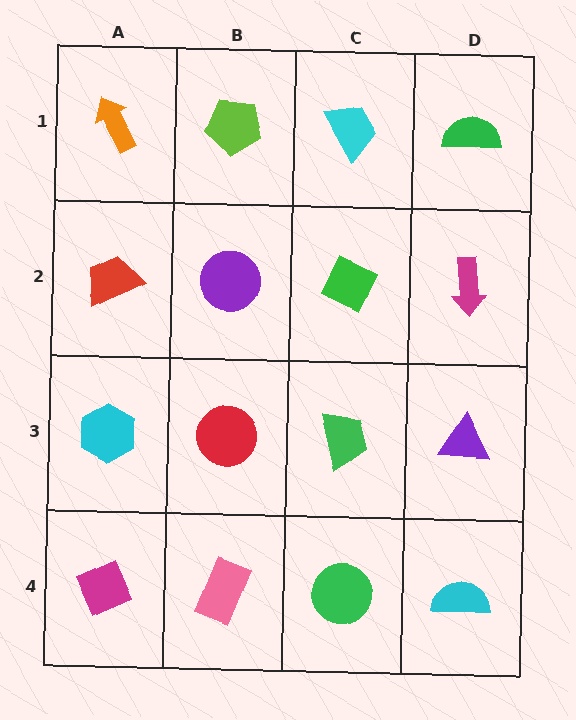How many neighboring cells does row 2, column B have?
4.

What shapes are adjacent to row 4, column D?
A purple triangle (row 3, column D), a green circle (row 4, column C).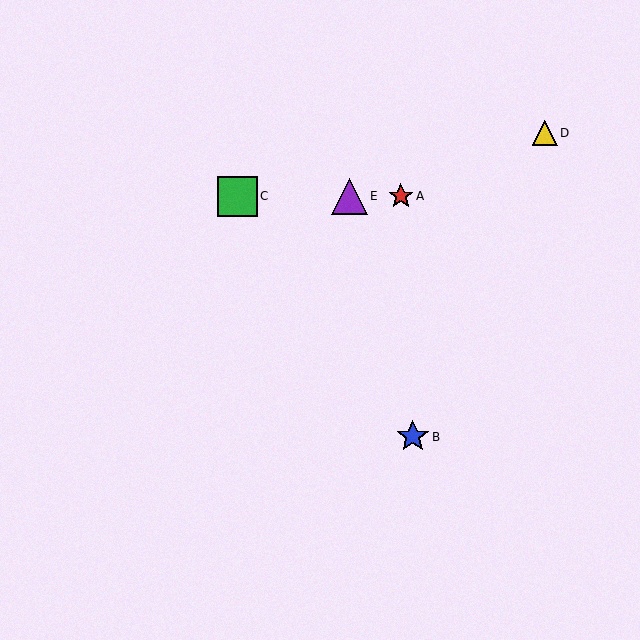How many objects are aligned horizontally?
3 objects (A, C, E) are aligned horizontally.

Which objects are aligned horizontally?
Objects A, C, E are aligned horizontally.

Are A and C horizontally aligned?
Yes, both are at y≈196.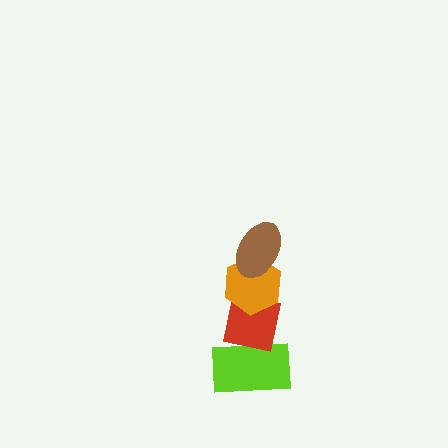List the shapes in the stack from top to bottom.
From top to bottom: the brown ellipse, the orange hexagon, the red square, the lime rectangle.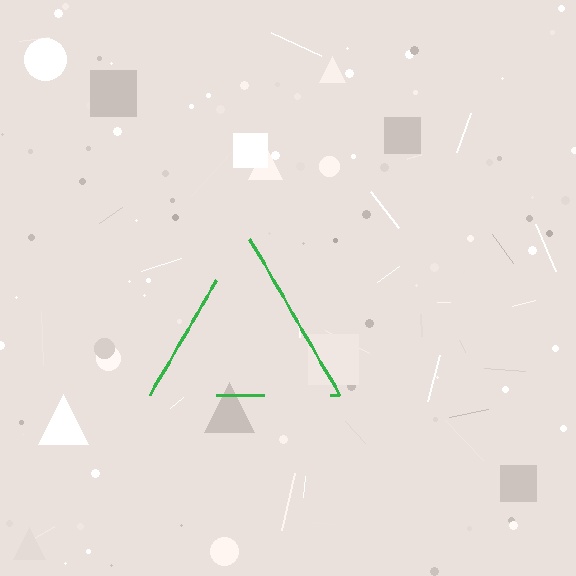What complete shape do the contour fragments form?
The contour fragments form a triangle.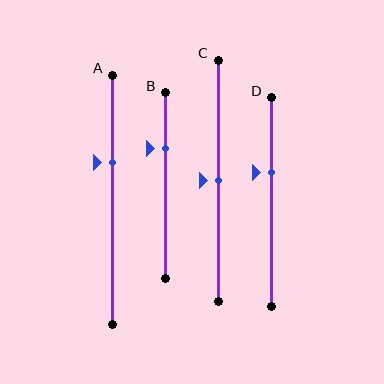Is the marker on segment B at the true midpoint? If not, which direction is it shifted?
No, the marker on segment B is shifted upward by about 20% of the segment length.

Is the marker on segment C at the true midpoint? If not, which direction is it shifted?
Yes, the marker on segment C is at the true midpoint.